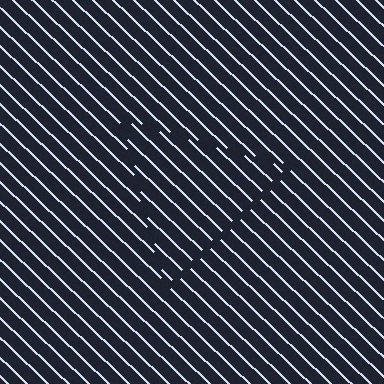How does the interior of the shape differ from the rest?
The interior of the shape contains the same grating, shifted by half a period — the contour is defined by the phase discontinuity where line-ends from the inner and outer gratings abut.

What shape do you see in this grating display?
An illusory triangle. The interior of the shape contains the same grating, shifted by half a period — the contour is defined by the phase discontinuity where line-ends from the inner and outer gratings abut.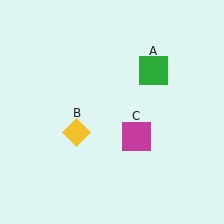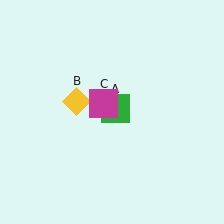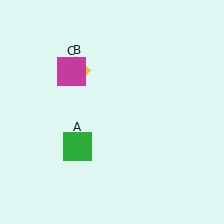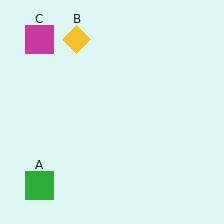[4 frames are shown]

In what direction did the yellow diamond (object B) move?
The yellow diamond (object B) moved up.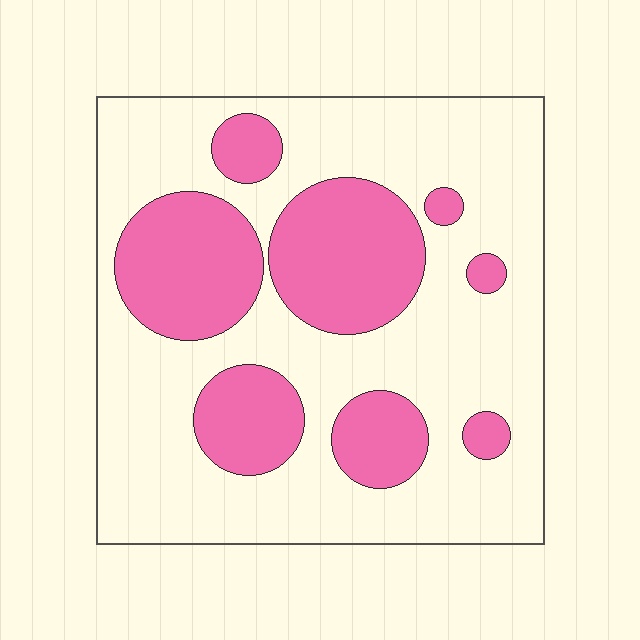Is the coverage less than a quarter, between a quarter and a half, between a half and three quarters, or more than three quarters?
Between a quarter and a half.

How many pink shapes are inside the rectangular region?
8.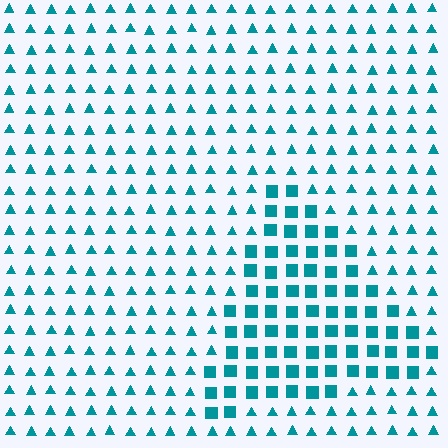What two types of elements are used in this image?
The image uses squares inside the triangle region and triangles outside it.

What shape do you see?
I see a triangle.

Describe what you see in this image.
The image is filled with small teal elements arranged in a uniform grid. A triangle-shaped region contains squares, while the surrounding area contains triangles. The boundary is defined purely by the change in element shape.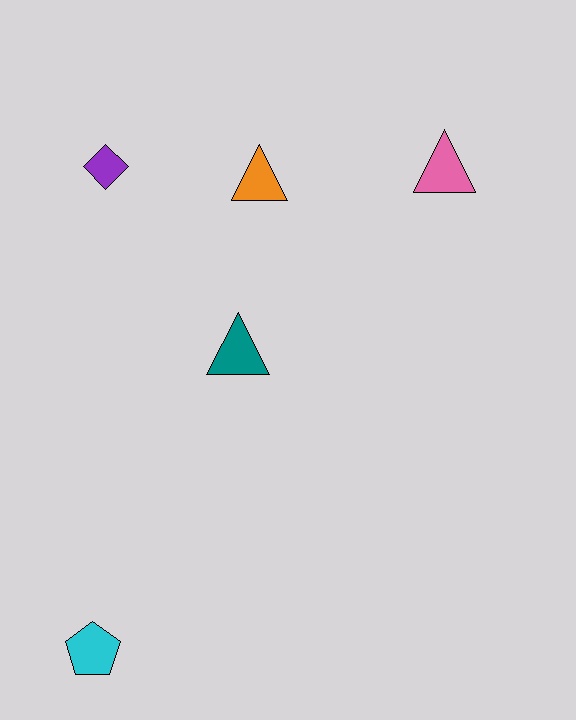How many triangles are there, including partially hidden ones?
There are 3 triangles.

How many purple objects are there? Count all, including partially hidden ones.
There is 1 purple object.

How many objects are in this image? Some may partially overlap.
There are 5 objects.